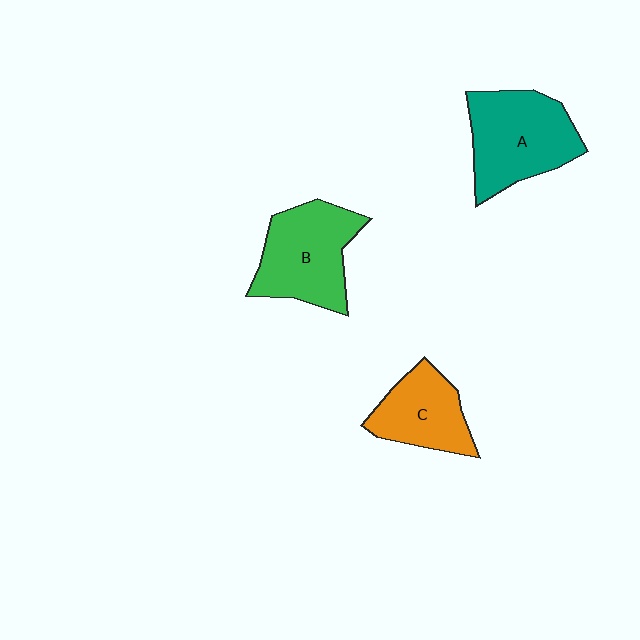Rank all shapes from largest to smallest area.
From largest to smallest: A (teal), B (green), C (orange).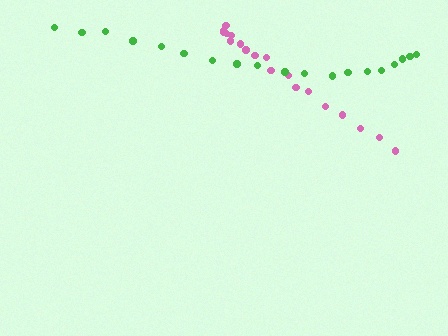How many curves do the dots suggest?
There are 2 distinct paths.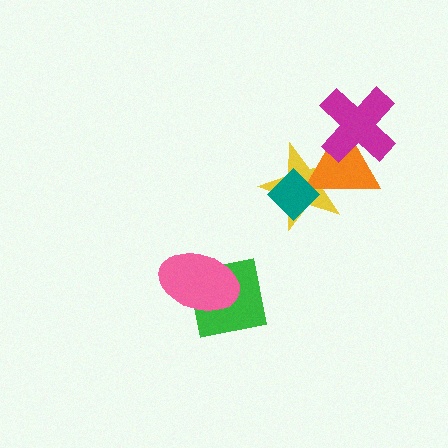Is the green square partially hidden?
Yes, it is partially covered by another shape.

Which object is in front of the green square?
The pink ellipse is in front of the green square.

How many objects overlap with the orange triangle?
3 objects overlap with the orange triangle.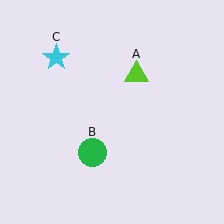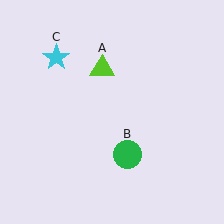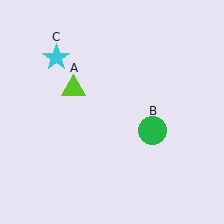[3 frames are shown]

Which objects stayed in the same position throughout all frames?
Cyan star (object C) remained stationary.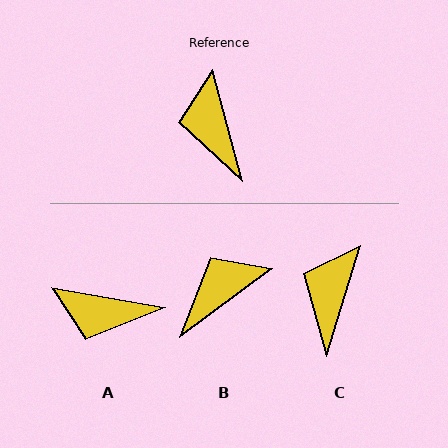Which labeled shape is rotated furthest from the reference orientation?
B, about 68 degrees away.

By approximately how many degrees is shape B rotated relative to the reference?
Approximately 68 degrees clockwise.